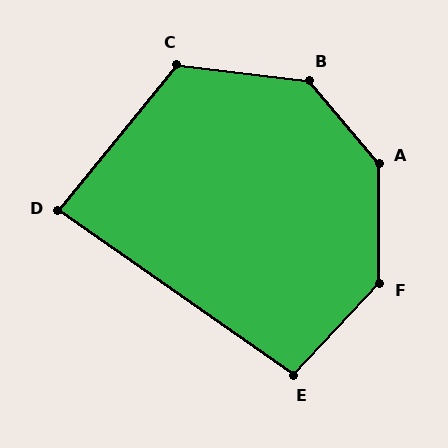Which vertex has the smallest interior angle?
D, at approximately 86 degrees.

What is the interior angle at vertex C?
Approximately 122 degrees (obtuse).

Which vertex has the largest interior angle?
A, at approximately 140 degrees.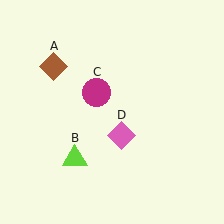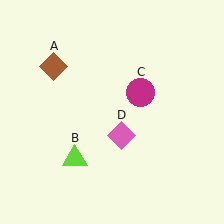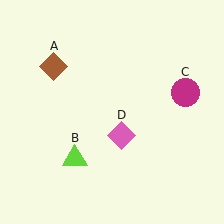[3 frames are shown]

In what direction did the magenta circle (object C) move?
The magenta circle (object C) moved right.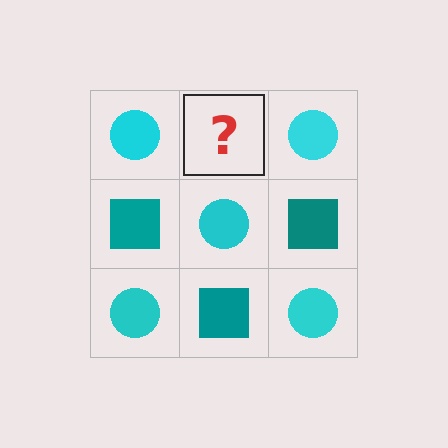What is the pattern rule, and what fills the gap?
The rule is that it alternates cyan circle and teal square in a checkerboard pattern. The gap should be filled with a teal square.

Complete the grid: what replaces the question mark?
The question mark should be replaced with a teal square.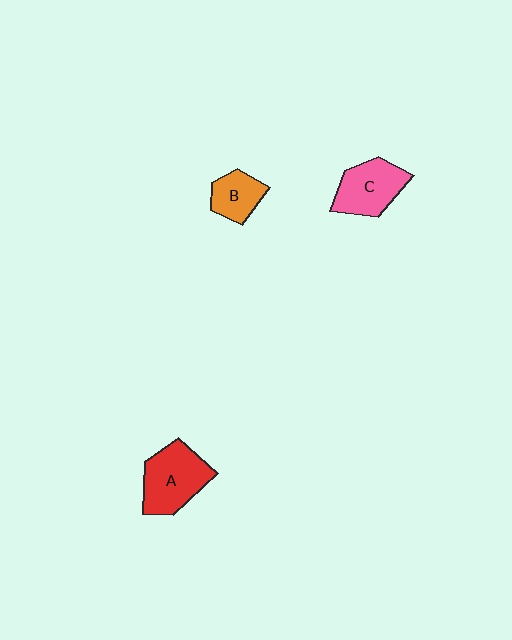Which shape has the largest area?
Shape A (red).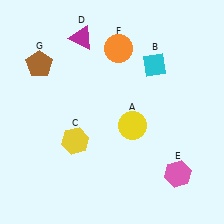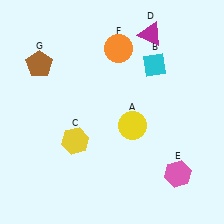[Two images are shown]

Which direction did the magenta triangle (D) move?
The magenta triangle (D) moved right.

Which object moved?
The magenta triangle (D) moved right.